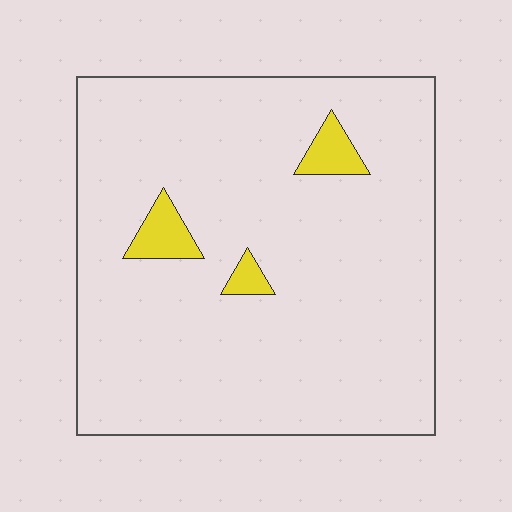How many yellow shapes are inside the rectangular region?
3.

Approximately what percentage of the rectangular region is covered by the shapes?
Approximately 5%.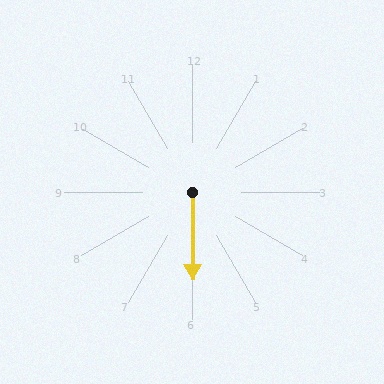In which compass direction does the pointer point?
South.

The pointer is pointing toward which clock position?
Roughly 6 o'clock.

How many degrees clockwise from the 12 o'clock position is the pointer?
Approximately 180 degrees.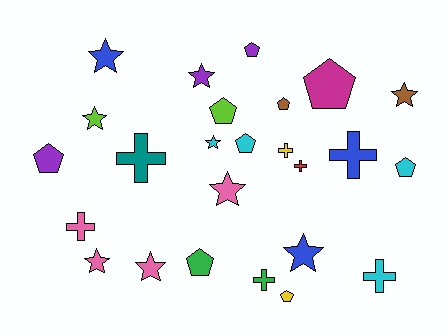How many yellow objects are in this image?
There are 2 yellow objects.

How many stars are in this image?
There are 9 stars.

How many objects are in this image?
There are 25 objects.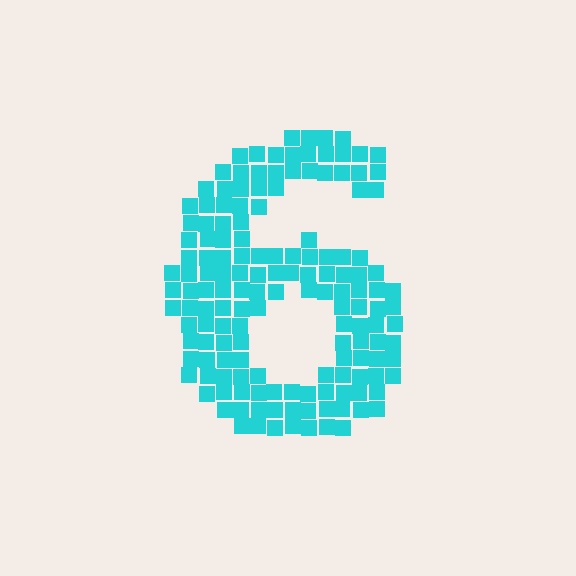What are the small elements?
The small elements are squares.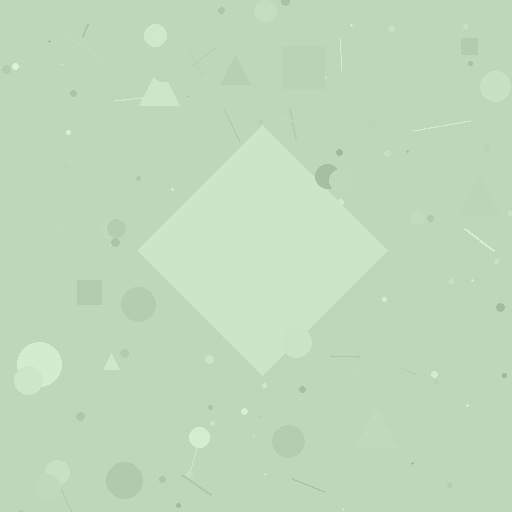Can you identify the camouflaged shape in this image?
The camouflaged shape is a diamond.